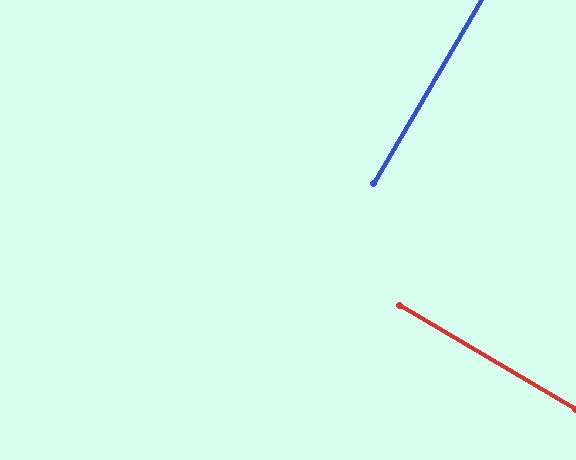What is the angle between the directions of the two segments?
Approximately 90 degrees.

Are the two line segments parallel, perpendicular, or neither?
Perpendicular — they meet at approximately 90°.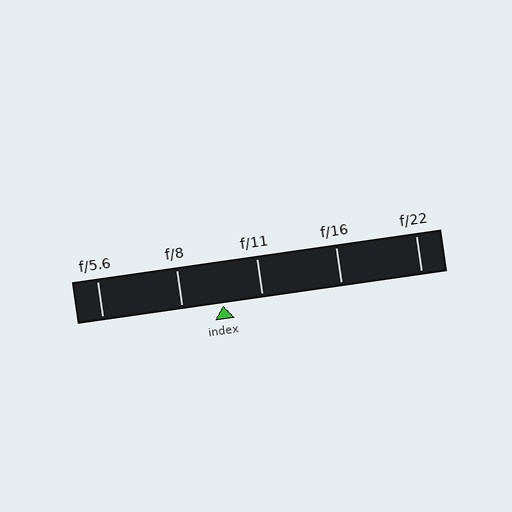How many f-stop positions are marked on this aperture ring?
There are 5 f-stop positions marked.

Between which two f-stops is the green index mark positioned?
The index mark is between f/8 and f/11.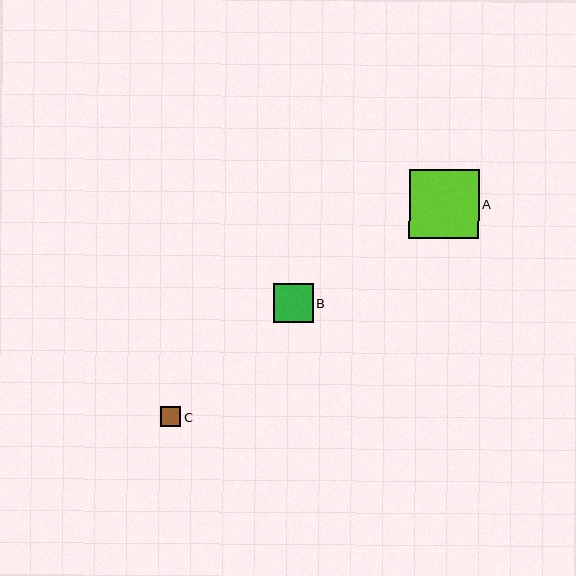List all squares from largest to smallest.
From largest to smallest: A, B, C.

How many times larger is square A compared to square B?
Square A is approximately 1.8 times the size of square B.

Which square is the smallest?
Square C is the smallest with a size of approximately 20 pixels.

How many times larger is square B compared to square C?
Square B is approximately 1.9 times the size of square C.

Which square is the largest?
Square A is the largest with a size of approximately 69 pixels.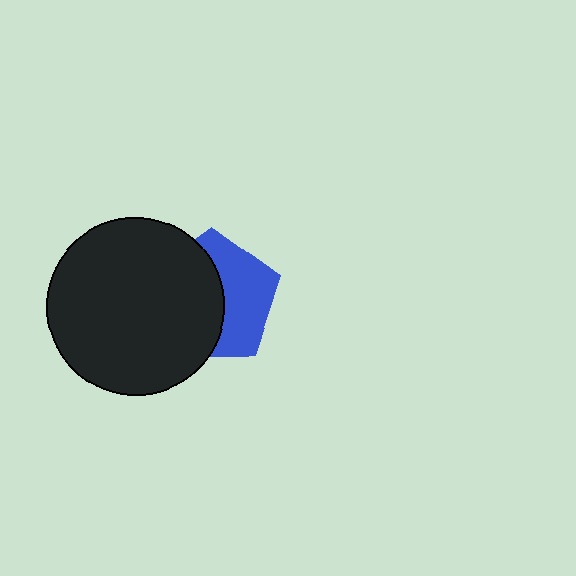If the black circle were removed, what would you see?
You would see the complete blue pentagon.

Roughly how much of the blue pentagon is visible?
About half of it is visible (roughly 46%).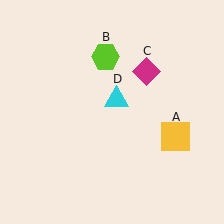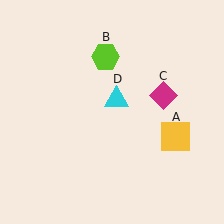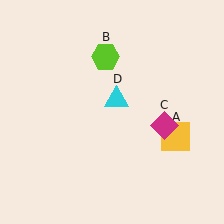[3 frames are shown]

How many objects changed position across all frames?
1 object changed position: magenta diamond (object C).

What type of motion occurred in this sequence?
The magenta diamond (object C) rotated clockwise around the center of the scene.